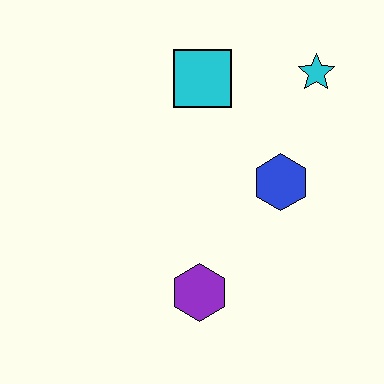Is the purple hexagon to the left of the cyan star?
Yes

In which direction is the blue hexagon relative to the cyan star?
The blue hexagon is below the cyan star.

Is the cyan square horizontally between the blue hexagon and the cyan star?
No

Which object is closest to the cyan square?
The cyan star is closest to the cyan square.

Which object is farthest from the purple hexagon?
The cyan star is farthest from the purple hexagon.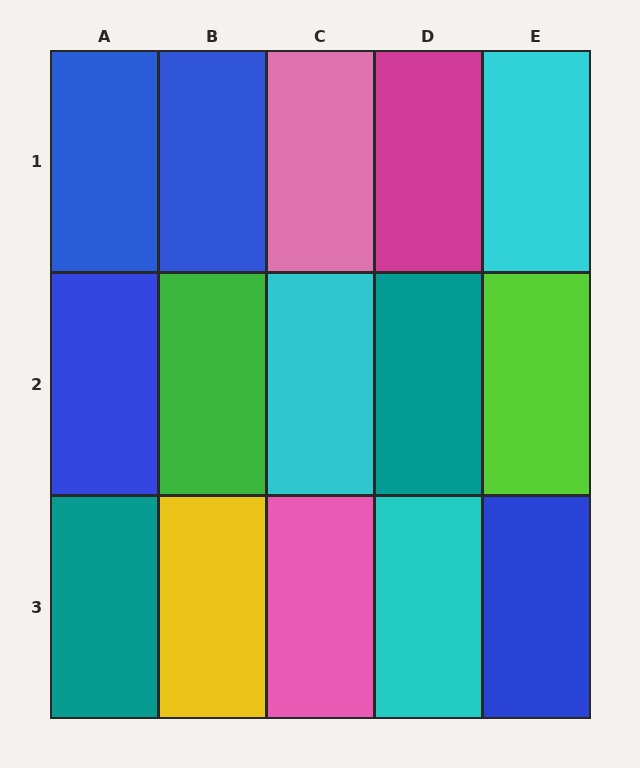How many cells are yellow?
1 cell is yellow.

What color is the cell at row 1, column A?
Blue.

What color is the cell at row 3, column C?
Pink.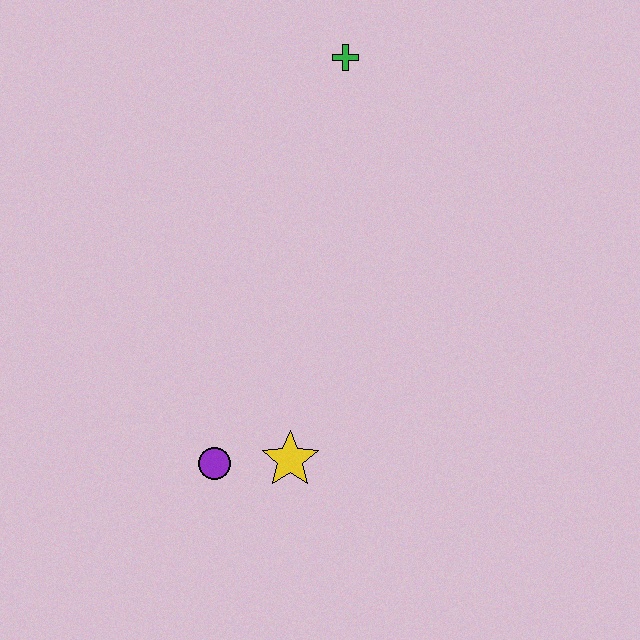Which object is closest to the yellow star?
The purple circle is closest to the yellow star.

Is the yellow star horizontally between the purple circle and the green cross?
Yes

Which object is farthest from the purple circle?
The green cross is farthest from the purple circle.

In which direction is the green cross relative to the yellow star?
The green cross is above the yellow star.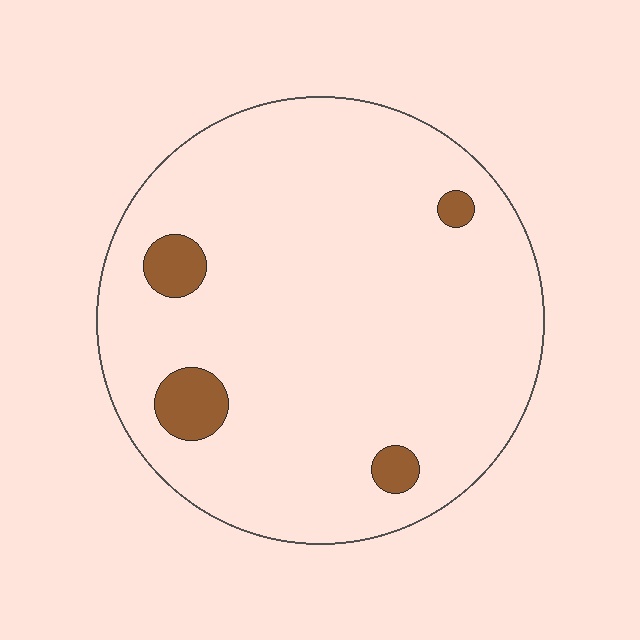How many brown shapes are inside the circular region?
4.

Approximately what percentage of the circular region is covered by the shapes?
Approximately 5%.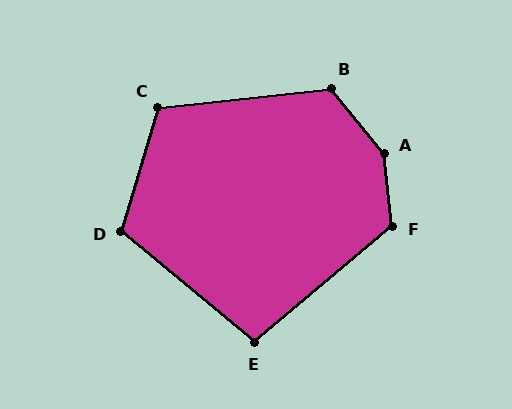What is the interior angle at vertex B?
Approximately 123 degrees (obtuse).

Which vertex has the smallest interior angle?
E, at approximately 100 degrees.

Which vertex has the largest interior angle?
A, at approximately 147 degrees.